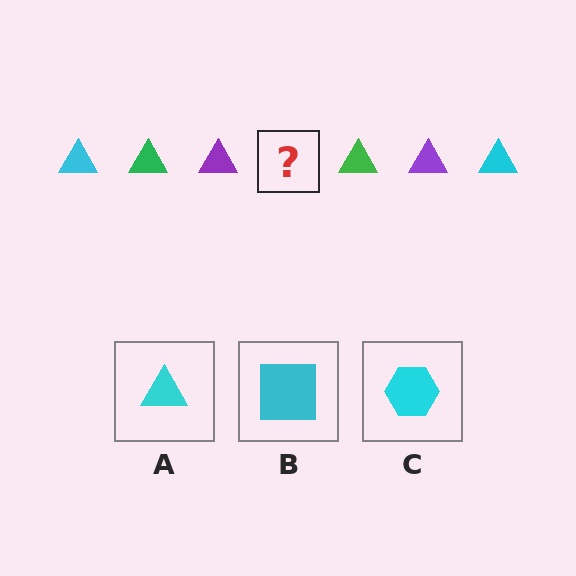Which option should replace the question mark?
Option A.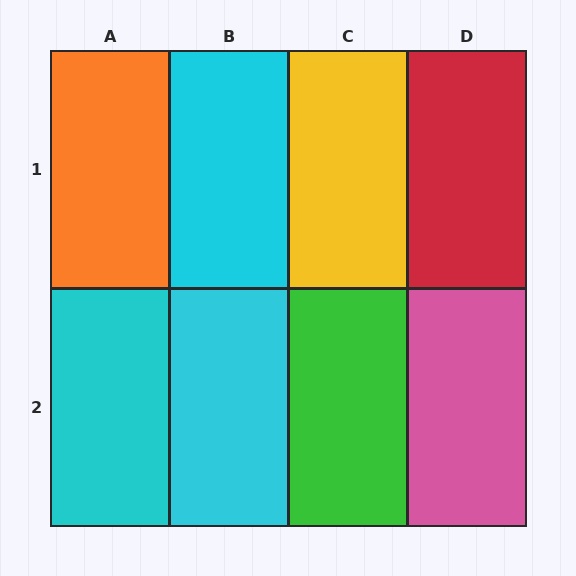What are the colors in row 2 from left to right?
Cyan, cyan, green, pink.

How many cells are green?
1 cell is green.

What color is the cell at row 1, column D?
Red.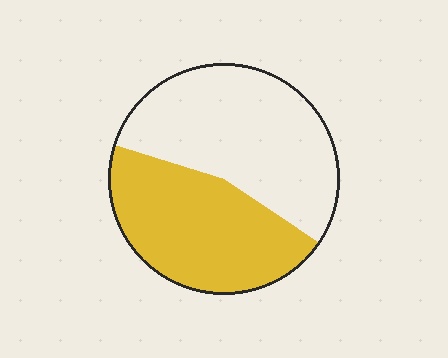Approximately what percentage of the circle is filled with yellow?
Approximately 45%.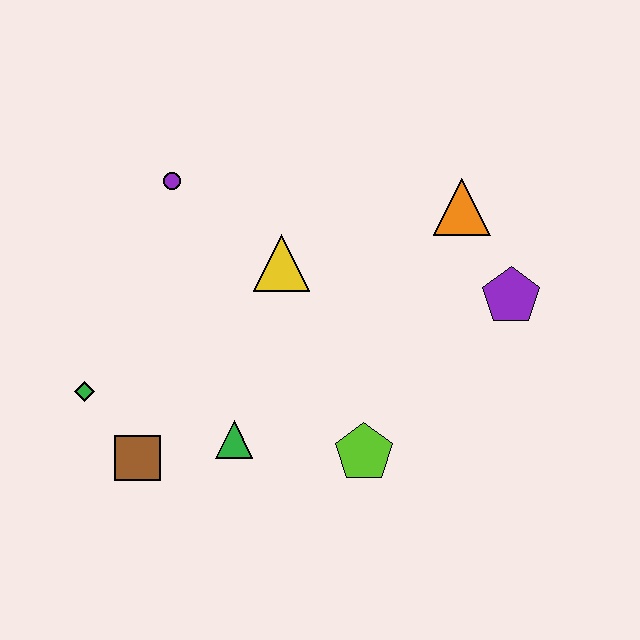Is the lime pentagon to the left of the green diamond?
No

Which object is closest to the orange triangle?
The purple pentagon is closest to the orange triangle.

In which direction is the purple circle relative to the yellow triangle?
The purple circle is to the left of the yellow triangle.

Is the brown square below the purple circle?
Yes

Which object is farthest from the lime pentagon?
The purple circle is farthest from the lime pentagon.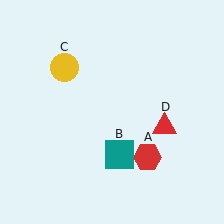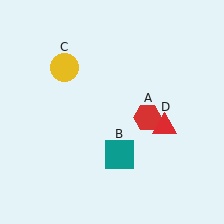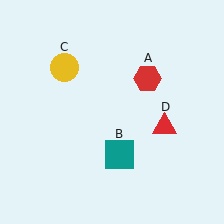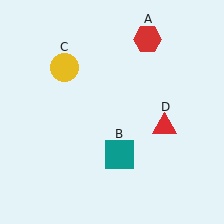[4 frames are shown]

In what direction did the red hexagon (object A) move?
The red hexagon (object A) moved up.